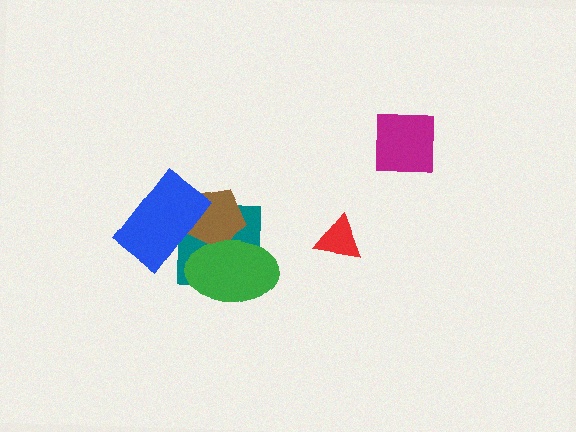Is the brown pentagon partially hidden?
Yes, it is partially covered by another shape.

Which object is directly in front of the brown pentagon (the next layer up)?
The blue rectangle is directly in front of the brown pentagon.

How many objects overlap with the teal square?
3 objects overlap with the teal square.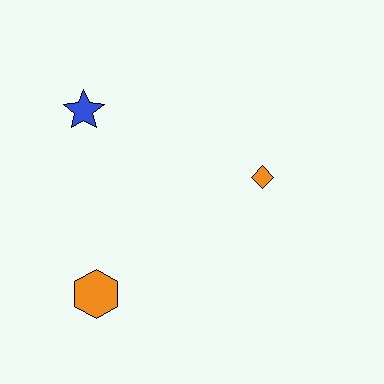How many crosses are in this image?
There are no crosses.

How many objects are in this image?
There are 3 objects.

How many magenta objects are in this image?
There are no magenta objects.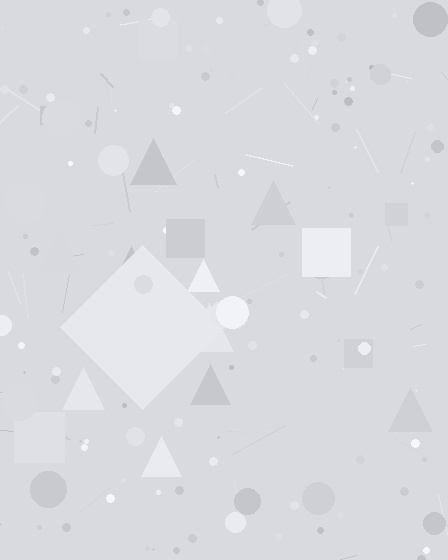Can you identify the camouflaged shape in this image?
The camouflaged shape is a diamond.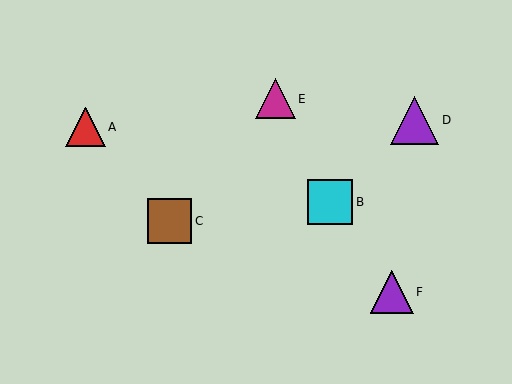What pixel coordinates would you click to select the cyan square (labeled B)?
Click at (330, 202) to select the cyan square B.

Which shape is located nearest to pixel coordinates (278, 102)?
The magenta triangle (labeled E) at (276, 99) is nearest to that location.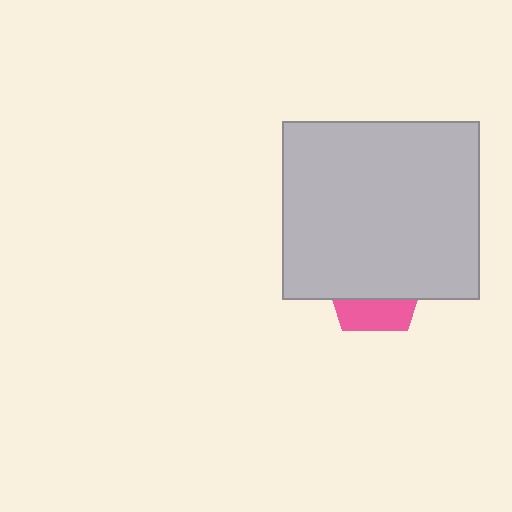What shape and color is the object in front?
The object in front is a light gray rectangle.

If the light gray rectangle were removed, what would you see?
You would see the complete pink pentagon.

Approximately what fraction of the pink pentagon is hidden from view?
Roughly 67% of the pink pentagon is hidden behind the light gray rectangle.